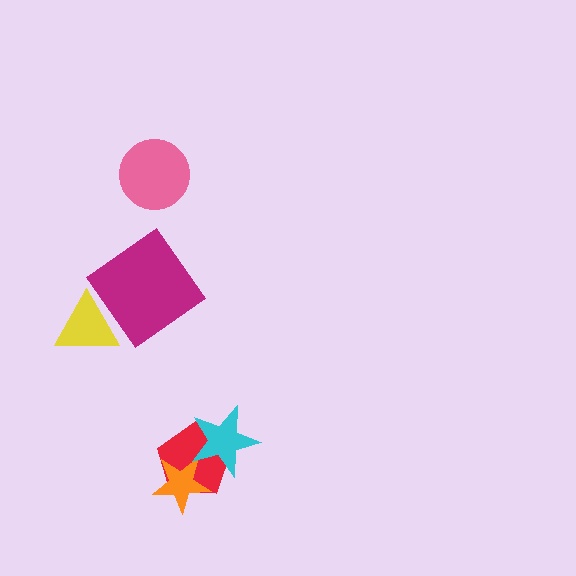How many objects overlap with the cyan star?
2 objects overlap with the cyan star.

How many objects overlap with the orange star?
2 objects overlap with the orange star.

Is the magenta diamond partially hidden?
Yes, it is partially covered by another shape.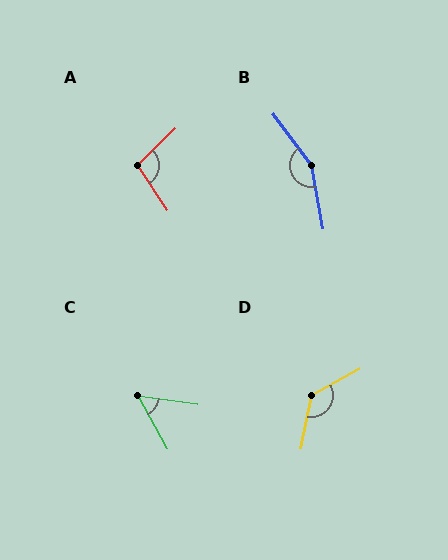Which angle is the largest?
B, at approximately 154 degrees.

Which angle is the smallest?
C, at approximately 53 degrees.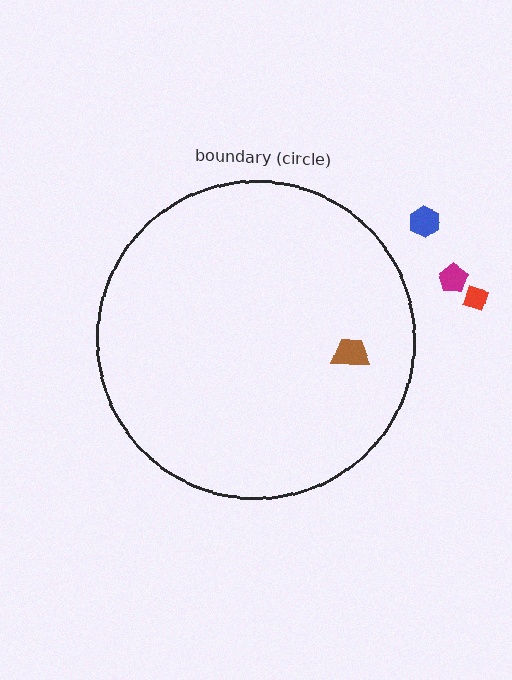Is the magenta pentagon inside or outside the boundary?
Outside.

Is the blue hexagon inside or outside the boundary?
Outside.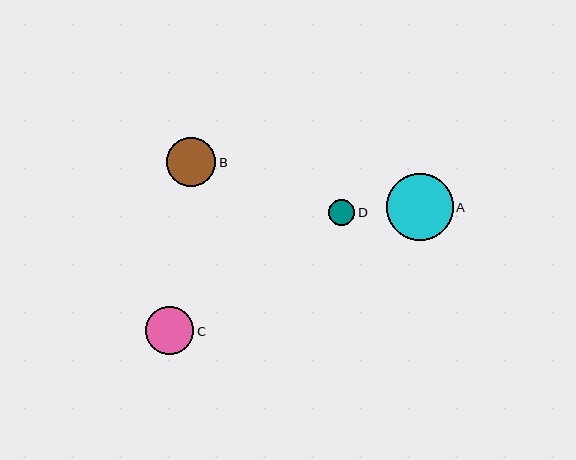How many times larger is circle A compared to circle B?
Circle A is approximately 1.3 times the size of circle B.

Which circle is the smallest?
Circle D is the smallest with a size of approximately 27 pixels.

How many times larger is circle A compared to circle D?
Circle A is approximately 2.5 times the size of circle D.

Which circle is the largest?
Circle A is the largest with a size of approximately 66 pixels.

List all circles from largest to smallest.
From largest to smallest: A, B, C, D.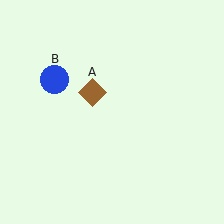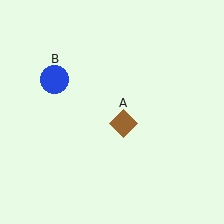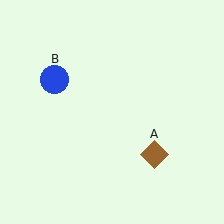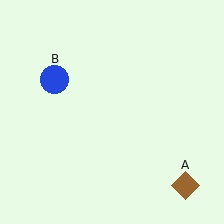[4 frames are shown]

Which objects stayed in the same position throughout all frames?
Blue circle (object B) remained stationary.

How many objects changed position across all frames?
1 object changed position: brown diamond (object A).